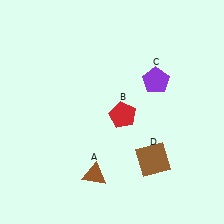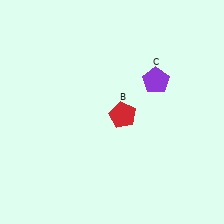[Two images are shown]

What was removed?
The brown square (D), the brown triangle (A) were removed in Image 2.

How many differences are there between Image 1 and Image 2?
There are 2 differences between the two images.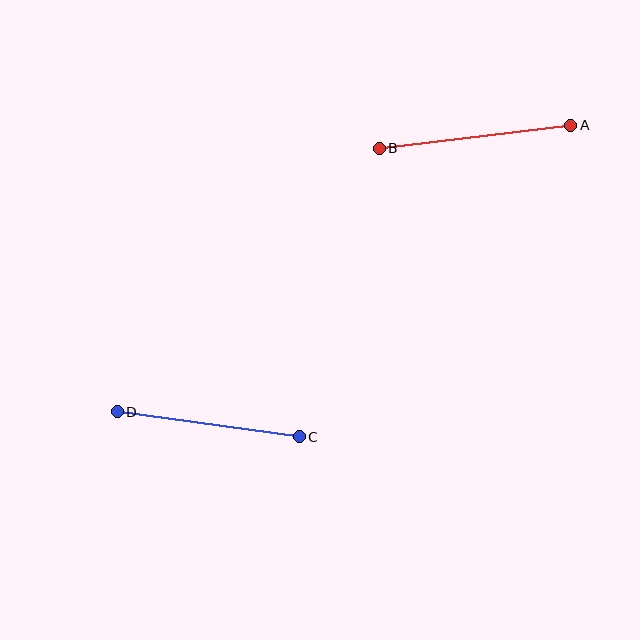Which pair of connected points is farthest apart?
Points A and B are farthest apart.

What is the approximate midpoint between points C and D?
The midpoint is at approximately (208, 424) pixels.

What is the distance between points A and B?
The distance is approximately 193 pixels.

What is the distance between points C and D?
The distance is approximately 184 pixels.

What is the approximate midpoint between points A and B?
The midpoint is at approximately (475, 137) pixels.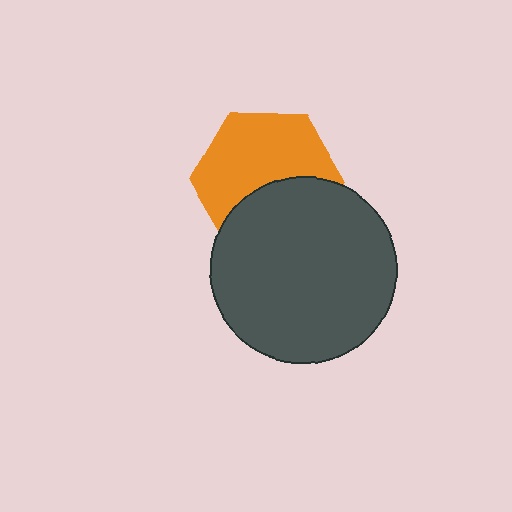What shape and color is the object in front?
The object in front is a dark gray circle.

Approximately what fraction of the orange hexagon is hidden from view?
Roughly 40% of the orange hexagon is hidden behind the dark gray circle.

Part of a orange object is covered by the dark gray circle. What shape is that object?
It is a hexagon.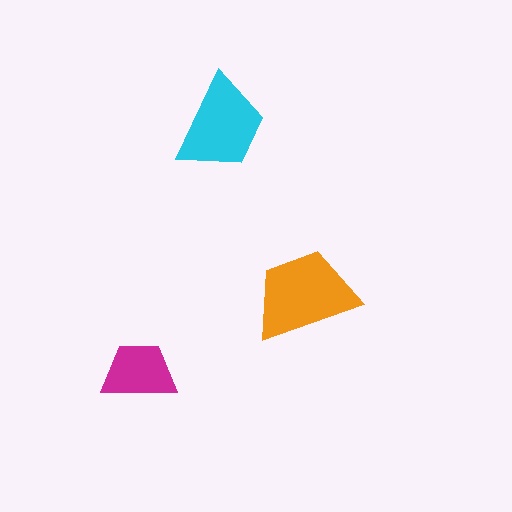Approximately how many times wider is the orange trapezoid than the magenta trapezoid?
About 1.5 times wider.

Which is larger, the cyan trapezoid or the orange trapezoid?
The orange one.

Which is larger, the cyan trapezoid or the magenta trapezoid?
The cyan one.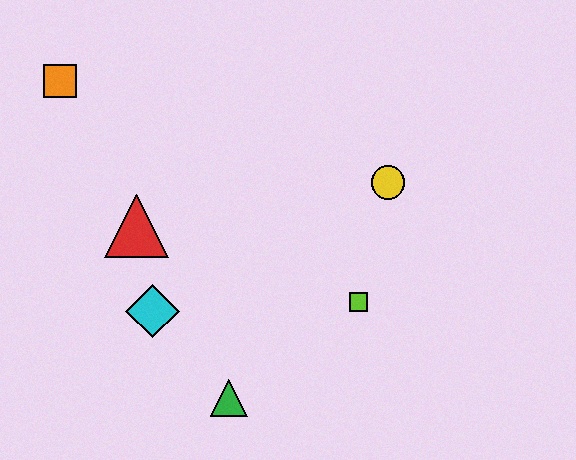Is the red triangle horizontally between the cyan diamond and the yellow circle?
No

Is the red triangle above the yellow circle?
No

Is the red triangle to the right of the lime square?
No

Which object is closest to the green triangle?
The cyan diamond is closest to the green triangle.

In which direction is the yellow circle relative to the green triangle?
The yellow circle is above the green triangle.